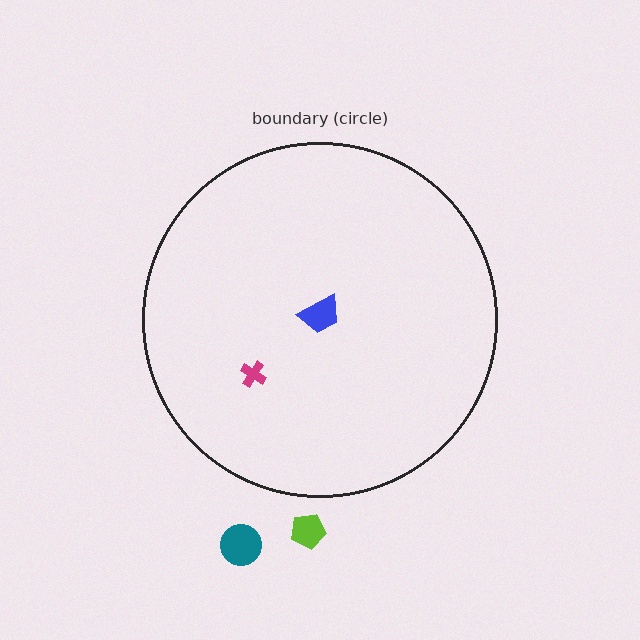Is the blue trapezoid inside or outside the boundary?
Inside.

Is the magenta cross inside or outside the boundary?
Inside.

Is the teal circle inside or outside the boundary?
Outside.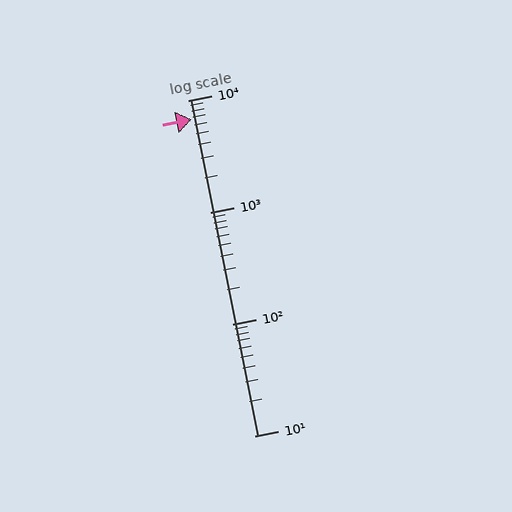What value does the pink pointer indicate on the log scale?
The pointer indicates approximately 6700.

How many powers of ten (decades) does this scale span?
The scale spans 3 decades, from 10 to 10000.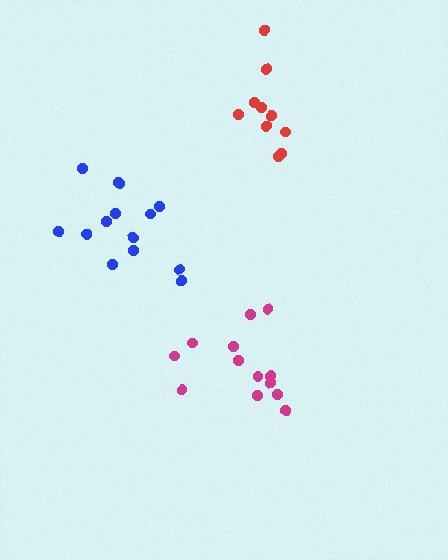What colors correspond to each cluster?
The clusters are colored: red, blue, magenta.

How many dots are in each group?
Group 1: 10 dots, Group 2: 14 dots, Group 3: 13 dots (37 total).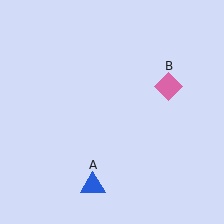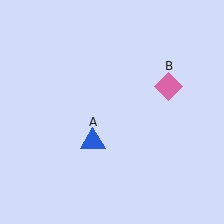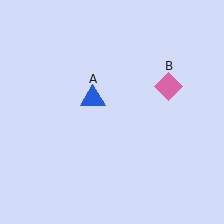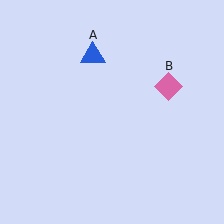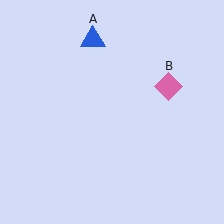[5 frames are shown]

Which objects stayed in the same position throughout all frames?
Pink diamond (object B) remained stationary.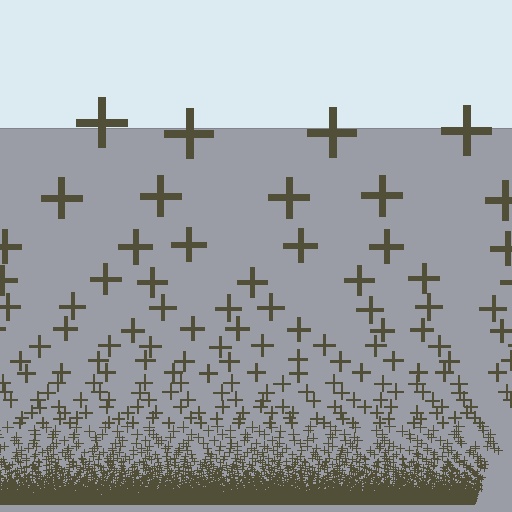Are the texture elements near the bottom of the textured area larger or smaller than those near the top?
Smaller. The gradient is inverted — elements near the bottom are smaller and denser.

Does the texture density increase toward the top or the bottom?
Density increases toward the bottom.